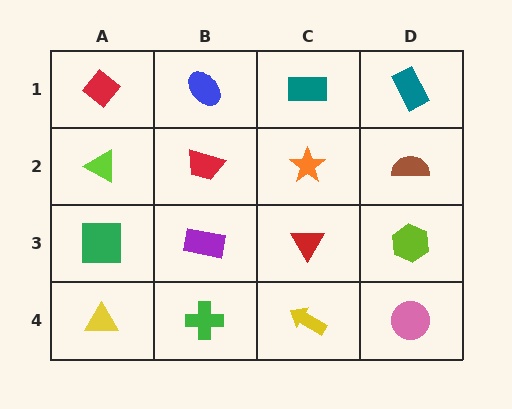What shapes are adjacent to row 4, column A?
A green square (row 3, column A), a green cross (row 4, column B).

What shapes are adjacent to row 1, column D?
A brown semicircle (row 2, column D), a teal rectangle (row 1, column C).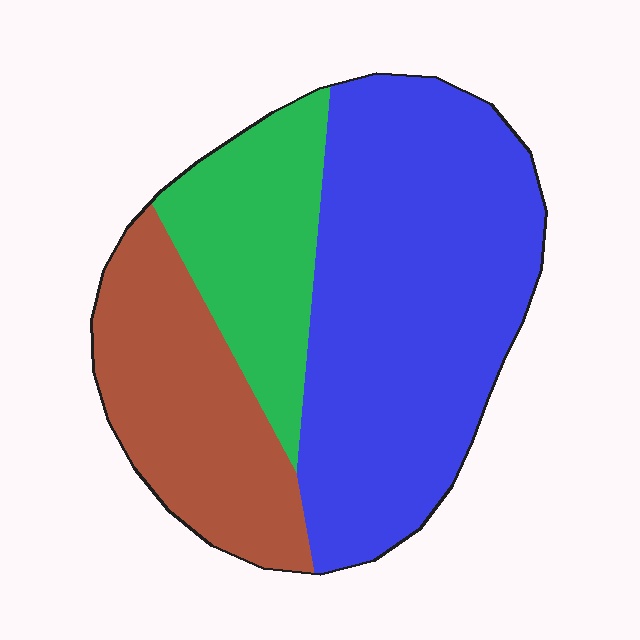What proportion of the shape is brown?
Brown covers roughly 25% of the shape.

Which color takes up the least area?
Green, at roughly 20%.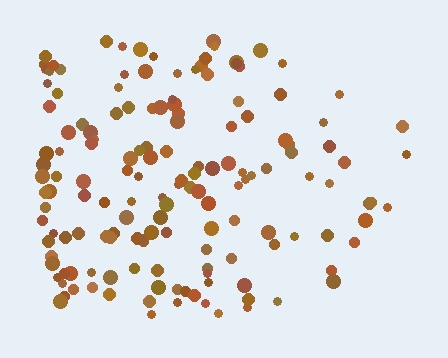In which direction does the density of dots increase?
From right to left, with the left side densest.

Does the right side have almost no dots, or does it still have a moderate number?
Still a moderate number, just noticeably fewer than the left.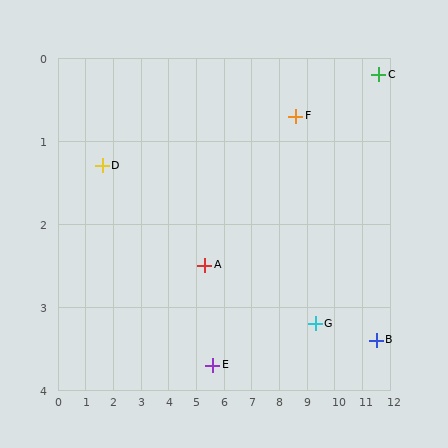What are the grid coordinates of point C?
Point C is at approximately (11.6, 0.2).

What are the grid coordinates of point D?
Point D is at approximately (1.6, 1.3).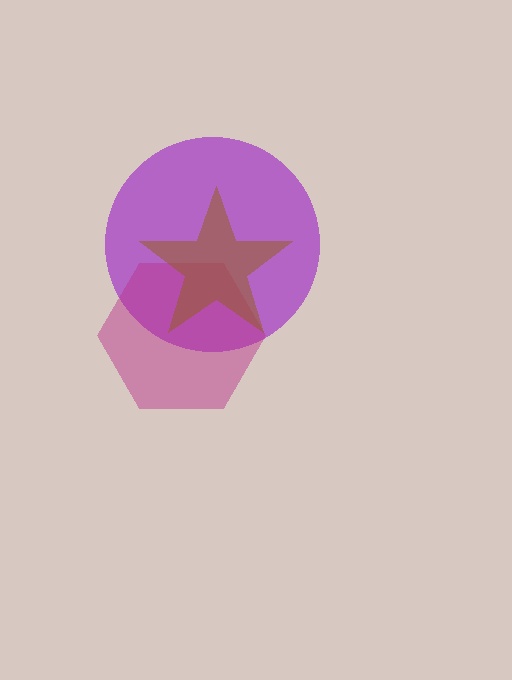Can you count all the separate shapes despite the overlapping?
Yes, there are 3 separate shapes.